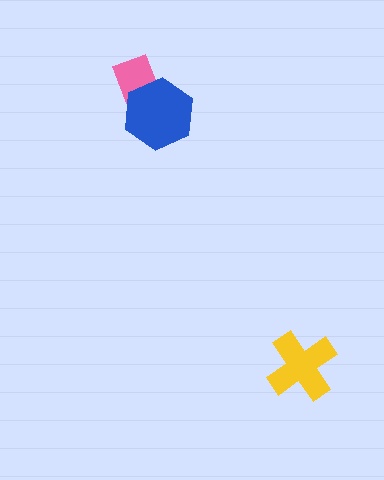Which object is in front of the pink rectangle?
The blue hexagon is in front of the pink rectangle.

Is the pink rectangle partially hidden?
Yes, it is partially covered by another shape.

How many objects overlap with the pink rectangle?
1 object overlaps with the pink rectangle.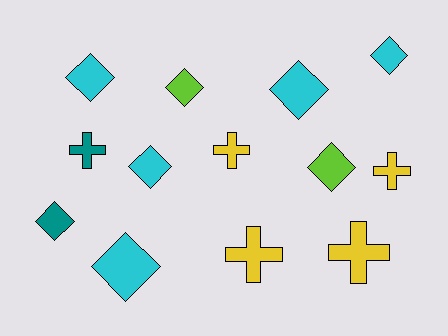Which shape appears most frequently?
Diamond, with 8 objects.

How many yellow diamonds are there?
There are no yellow diamonds.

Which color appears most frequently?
Cyan, with 5 objects.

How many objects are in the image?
There are 13 objects.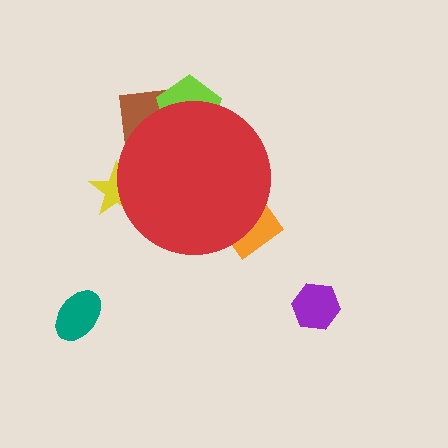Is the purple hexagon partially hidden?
No, the purple hexagon is fully visible.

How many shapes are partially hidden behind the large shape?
4 shapes are partially hidden.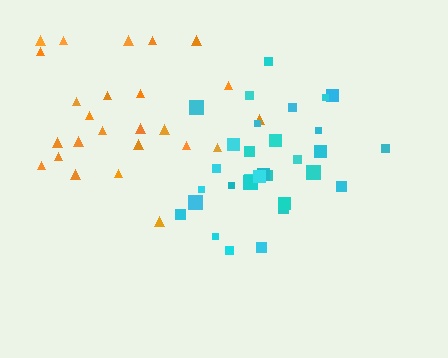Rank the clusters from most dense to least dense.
cyan, orange.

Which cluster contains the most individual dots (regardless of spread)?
Cyan (31).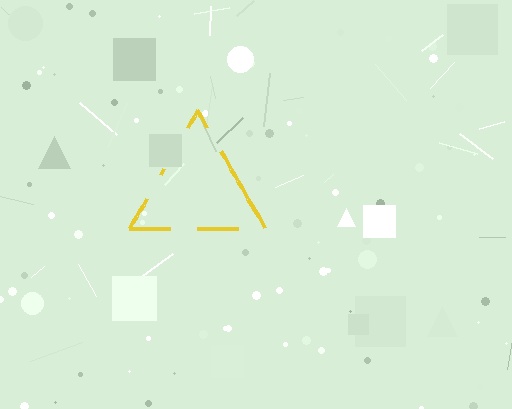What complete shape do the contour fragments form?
The contour fragments form a triangle.